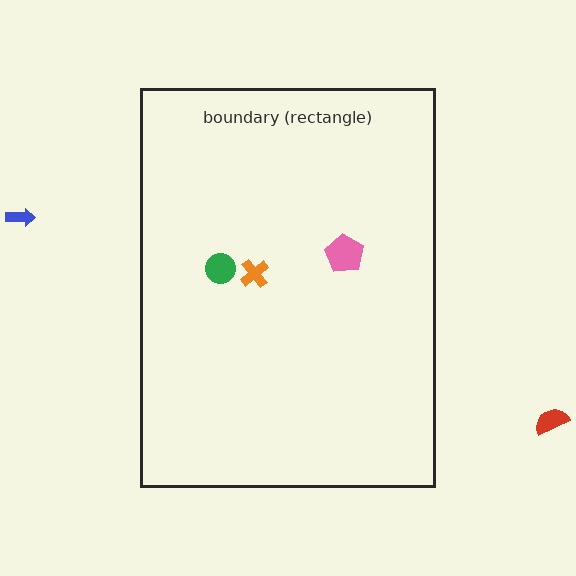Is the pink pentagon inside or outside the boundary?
Inside.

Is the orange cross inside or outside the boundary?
Inside.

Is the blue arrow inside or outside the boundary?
Outside.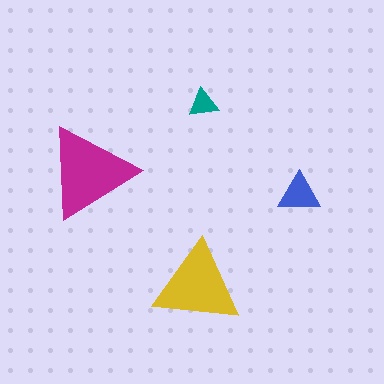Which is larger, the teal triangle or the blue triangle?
The blue one.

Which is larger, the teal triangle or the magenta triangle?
The magenta one.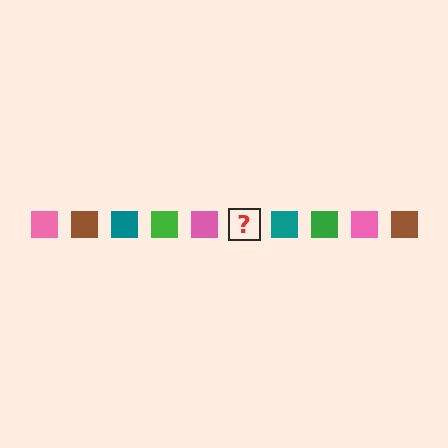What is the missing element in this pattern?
The missing element is a brown square.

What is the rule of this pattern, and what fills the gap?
The rule is that the pattern cycles through pink, brown, teal, green squares. The gap should be filled with a brown square.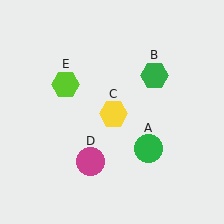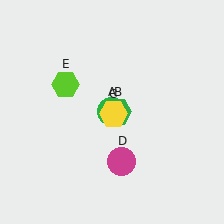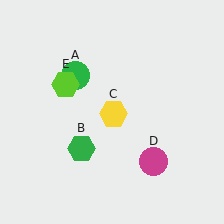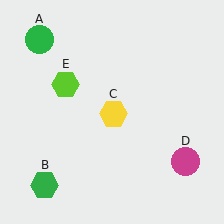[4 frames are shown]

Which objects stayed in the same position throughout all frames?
Yellow hexagon (object C) and lime hexagon (object E) remained stationary.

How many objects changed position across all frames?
3 objects changed position: green circle (object A), green hexagon (object B), magenta circle (object D).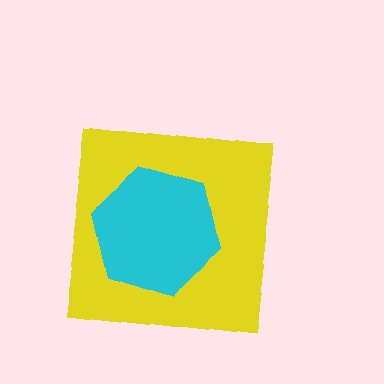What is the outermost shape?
The yellow square.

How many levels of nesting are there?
2.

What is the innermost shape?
The cyan hexagon.